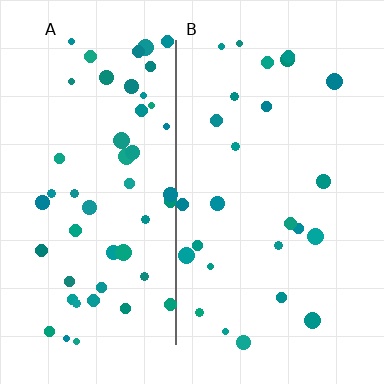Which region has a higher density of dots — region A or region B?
A (the left).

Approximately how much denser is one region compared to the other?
Approximately 2.0× — region A over region B.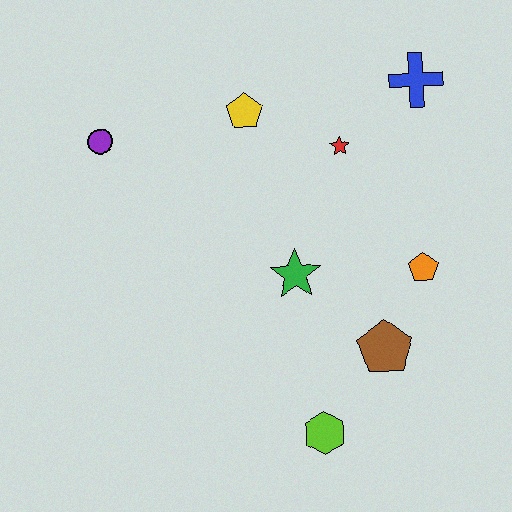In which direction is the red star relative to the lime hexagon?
The red star is above the lime hexagon.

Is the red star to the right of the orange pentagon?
No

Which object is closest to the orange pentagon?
The brown pentagon is closest to the orange pentagon.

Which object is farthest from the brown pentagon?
The purple circle is farthest from the brown pentagon.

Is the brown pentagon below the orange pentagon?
Yes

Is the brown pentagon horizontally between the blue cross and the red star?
Yes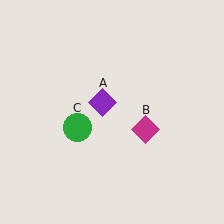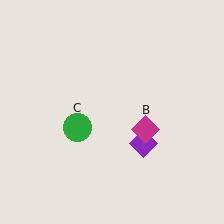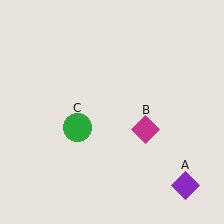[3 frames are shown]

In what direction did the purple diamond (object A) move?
The purple diamond (object A) moved down and to the right.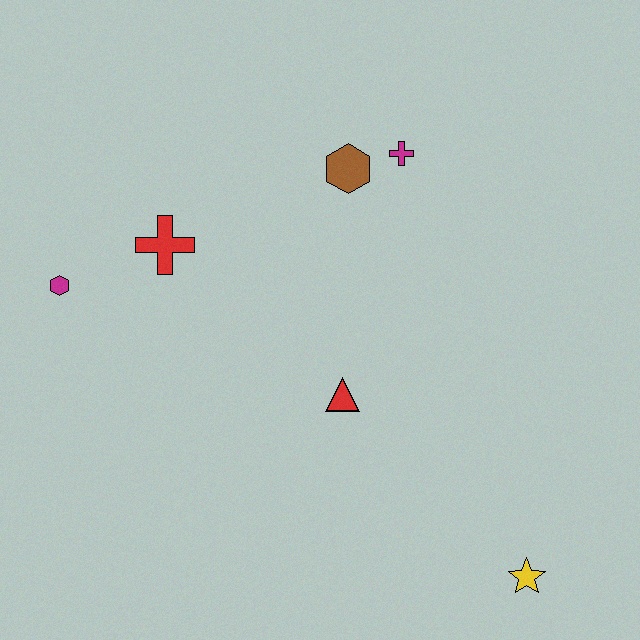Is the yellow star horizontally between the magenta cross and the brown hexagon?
No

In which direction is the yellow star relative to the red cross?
The yellow star is to the right of the red cross.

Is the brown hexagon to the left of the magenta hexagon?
No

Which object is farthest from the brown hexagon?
The yellow star is farthest from the brown hexagon.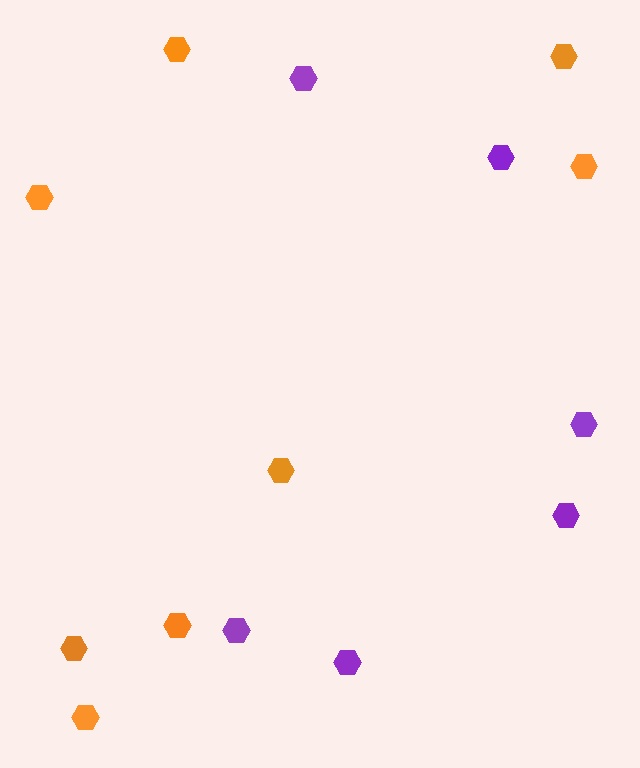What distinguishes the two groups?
There are 2 groups: one group of purple hexagons (6) and one group of orange hexagons (8).